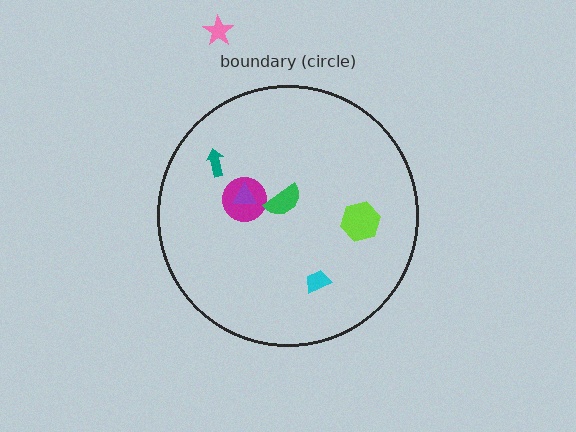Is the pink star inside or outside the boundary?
Outside.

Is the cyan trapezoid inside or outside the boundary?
Inside.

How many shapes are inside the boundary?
6 inside, 1 outside.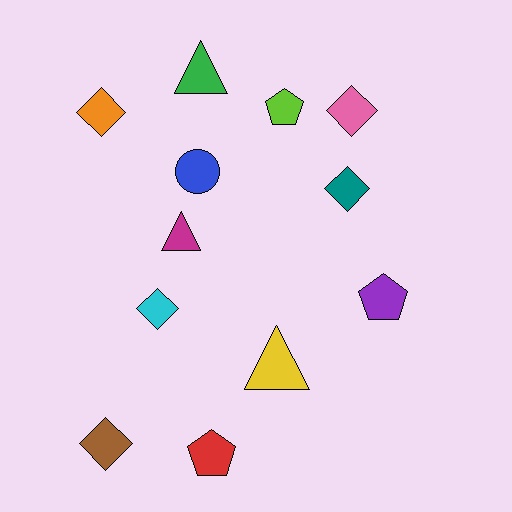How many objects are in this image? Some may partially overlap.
There are 12 objects.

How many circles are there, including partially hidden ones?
There is 1 circle.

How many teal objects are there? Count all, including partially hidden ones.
There is 1 teal object.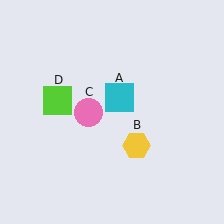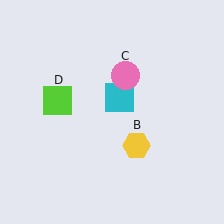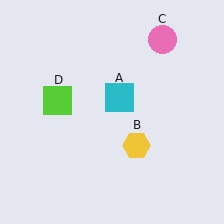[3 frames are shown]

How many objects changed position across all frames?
1 object changed position: pink circle (object C).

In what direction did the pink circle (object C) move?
The pink circle (object C) moved up and to the right.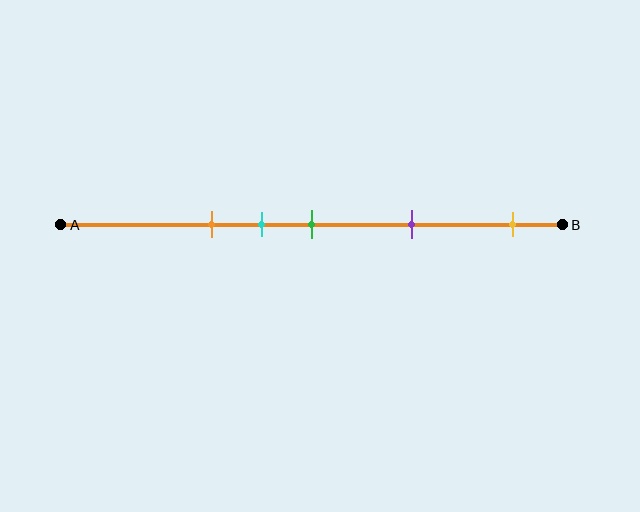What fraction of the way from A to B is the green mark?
The green mark is approximately 50% (0.5) of the way from A to B.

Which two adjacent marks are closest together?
The cyan and green marks are the closest adjacent pair.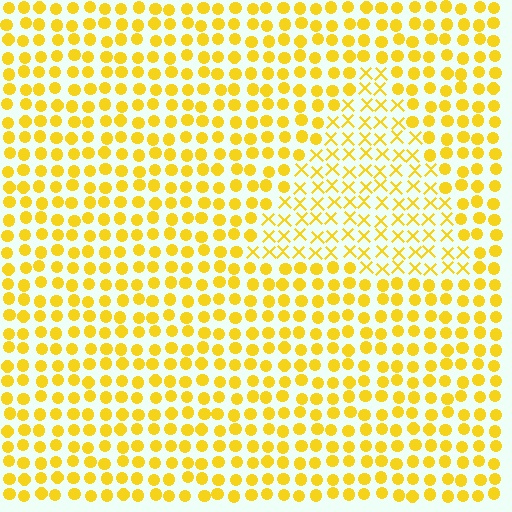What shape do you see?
I see a triangle.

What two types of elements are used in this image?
The image uses X marks inside the triangle region and circles outside it.